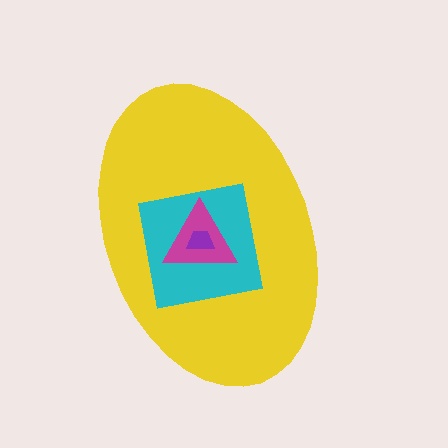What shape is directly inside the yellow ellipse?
The cyan square.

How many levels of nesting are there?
4.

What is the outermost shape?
The yellow ellipse.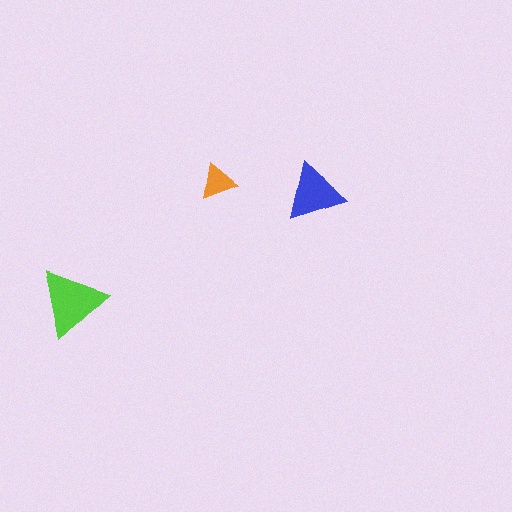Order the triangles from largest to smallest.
the lime one, the blue one, the orange one.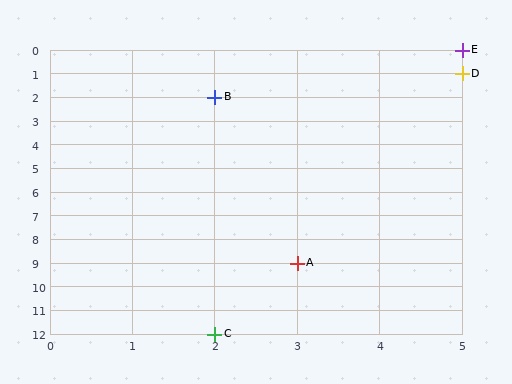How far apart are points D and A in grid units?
Points D and A are 2 columns and 8 rows apart (about 8.2 grid units diagonally).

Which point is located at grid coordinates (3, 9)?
Point A is at (3, 9).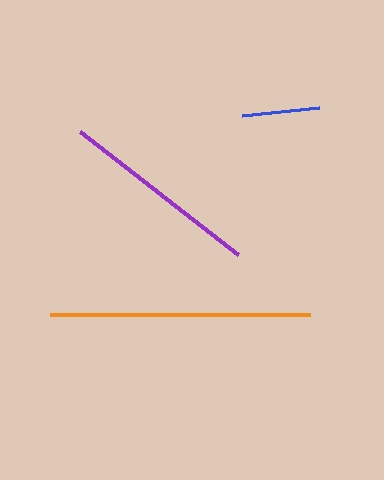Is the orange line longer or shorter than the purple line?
The orange line is longer than the purple line.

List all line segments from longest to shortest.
From longest to shortest: orange, purple, blue.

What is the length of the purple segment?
The purple segment is approximately 200 pixels long.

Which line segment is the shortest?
The blue line is the shortest at approximately 77 pixels.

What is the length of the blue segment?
The blue segment is approximately 77 pixels long.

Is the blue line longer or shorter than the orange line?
The orange line is longer than the blue line.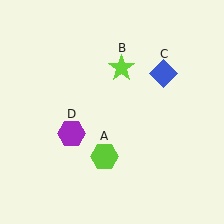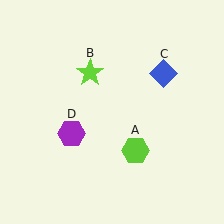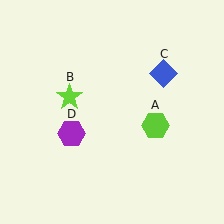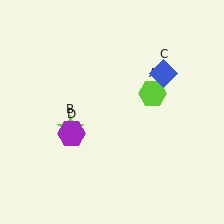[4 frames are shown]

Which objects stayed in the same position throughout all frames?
Blue diamond (object C) and purple hexagon (object D) remained stationary.